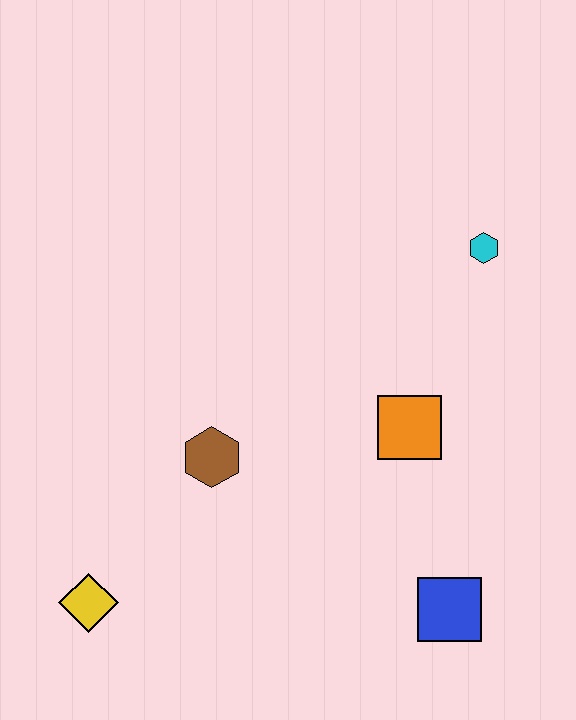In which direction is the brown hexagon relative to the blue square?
The brown hexagon is to the left of the blue square.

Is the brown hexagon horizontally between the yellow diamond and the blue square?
Yes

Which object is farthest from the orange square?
The yellow diamond is farthest from the orange square.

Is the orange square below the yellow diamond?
No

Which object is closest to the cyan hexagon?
The orange square is closest to the cyan hexagon.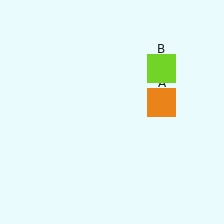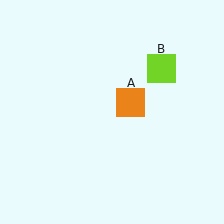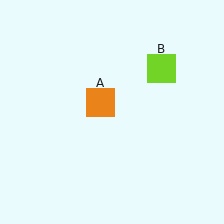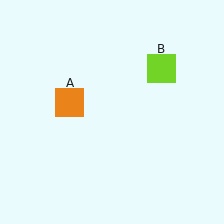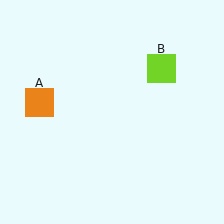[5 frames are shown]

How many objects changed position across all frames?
1 object changed position: orange square (object A).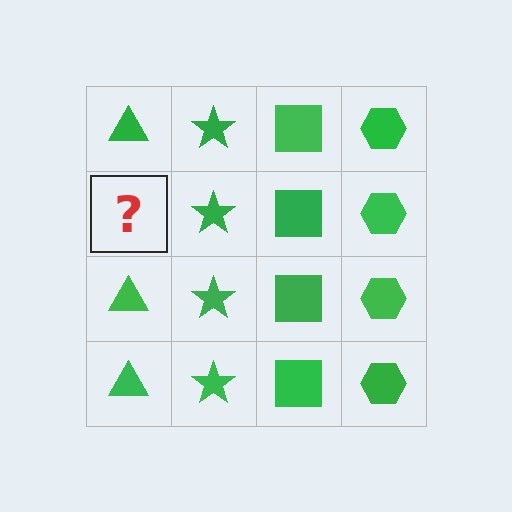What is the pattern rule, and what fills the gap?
The rule is that each column has a consistent shape. The gap should be filled with a green triangle.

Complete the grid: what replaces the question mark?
The question mark should be replaced with a green triangle.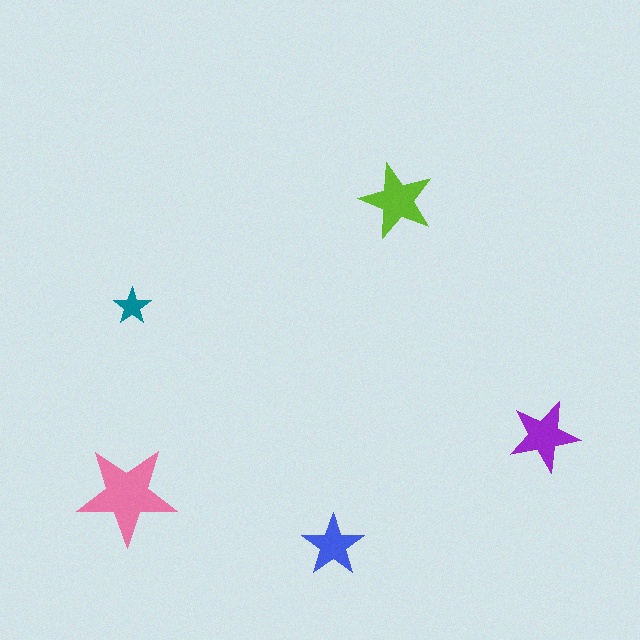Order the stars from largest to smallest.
the pink one, the lime one, the purple one, the blue one, the teal one.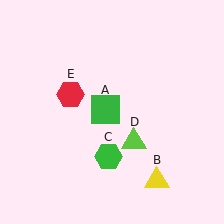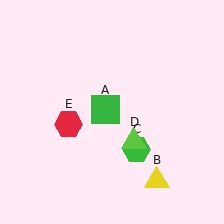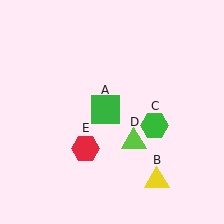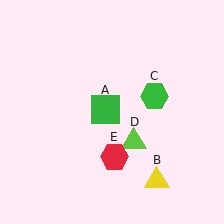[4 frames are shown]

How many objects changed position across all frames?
2 objects changed position: green hexagon (object C), red hexagon (object E).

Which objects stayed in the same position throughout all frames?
Green square (object A) and yellow triangle (object B) and lime triangle (object D) remained stationary.